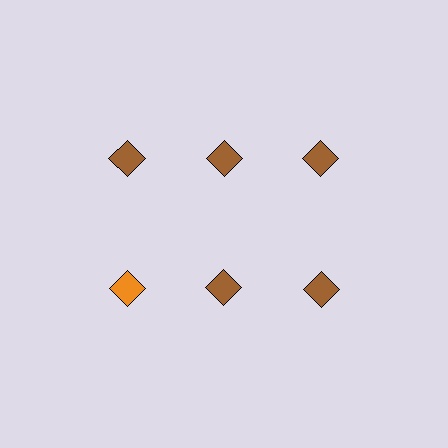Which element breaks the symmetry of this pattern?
The orange diamond in the second row, leftmost column breaks the symmetry. All other shapes are brown diamonds.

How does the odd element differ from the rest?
It has a different color: orange instead of brown.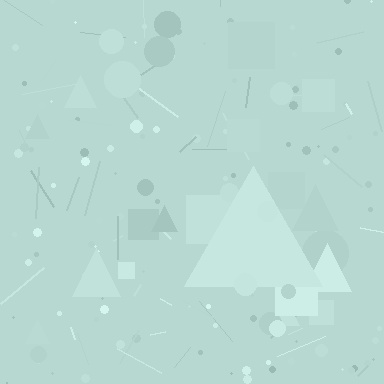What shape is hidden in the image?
A triangle is hidden in the image.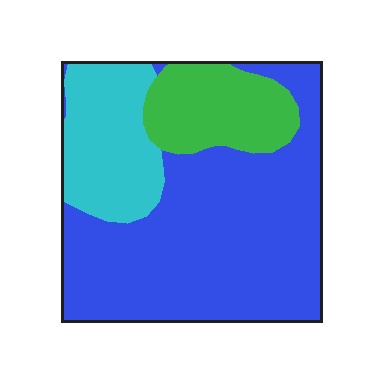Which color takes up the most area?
Blue, at roughly 60%.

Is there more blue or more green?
Blue.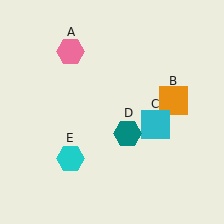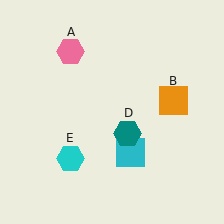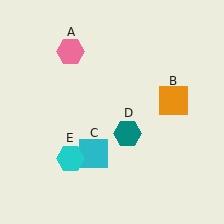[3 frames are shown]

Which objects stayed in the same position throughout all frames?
Pink hexagon (object A) and orange square (object B) and teal hexagon (object D) and cyan hexagon (object E) remained stationary.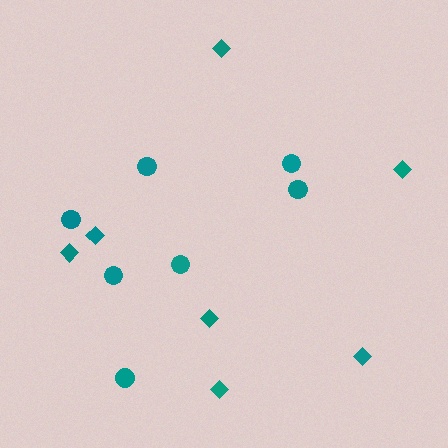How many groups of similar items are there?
There are 2 groups: one group of circles (7) and one group of diamonds (7).